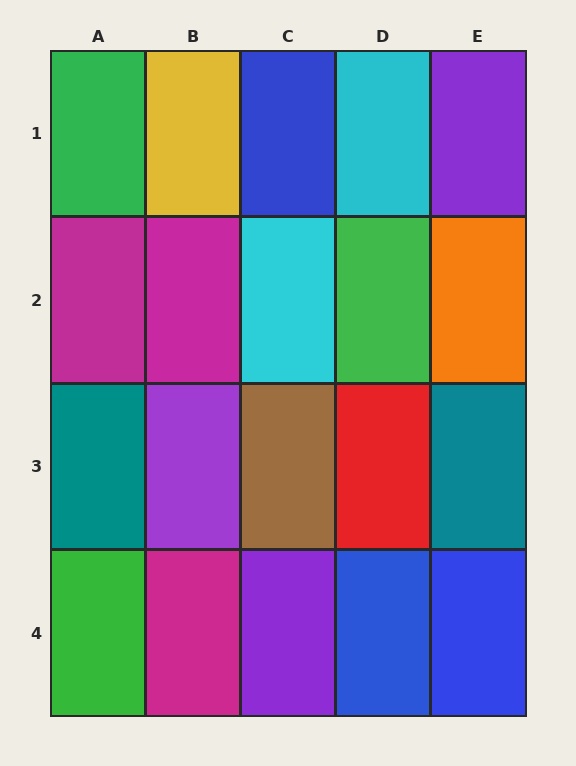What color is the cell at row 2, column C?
Cyan.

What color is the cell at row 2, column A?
Magenta.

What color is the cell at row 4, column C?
Purple.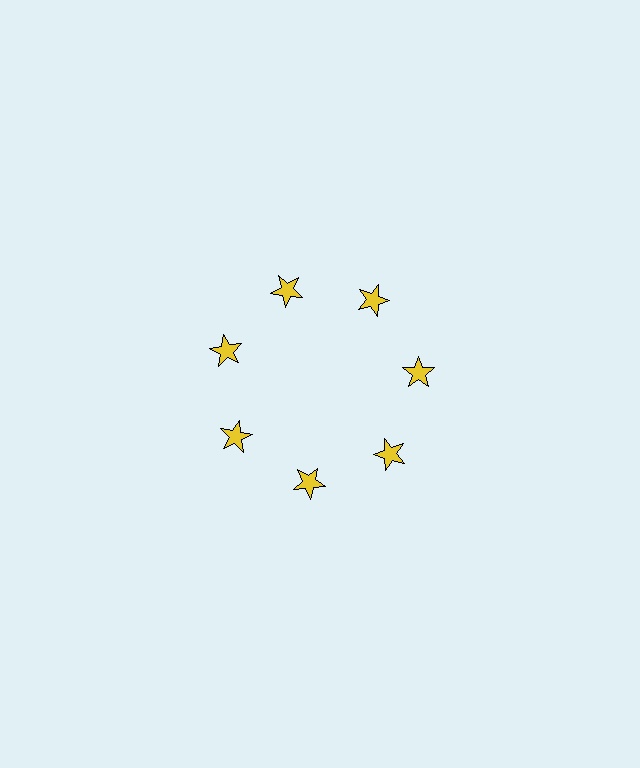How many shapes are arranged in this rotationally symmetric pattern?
There are 7 shapes, arranged in 7 groups of 1.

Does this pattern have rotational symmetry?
Yes, this pattern has 7-fold rotational symmetry. It looks the same after rotating 51 degrees around the center.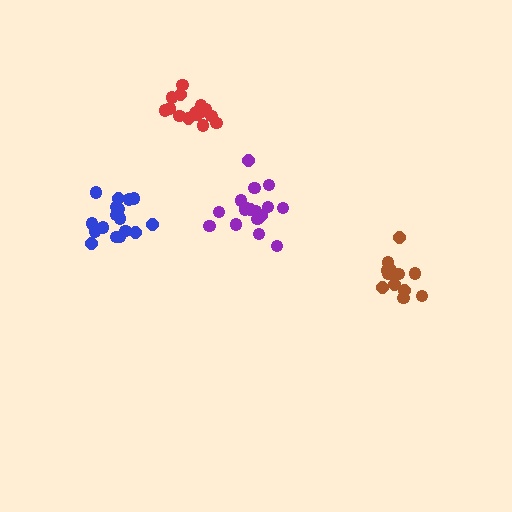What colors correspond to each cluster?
The clusters are colored: red, brown, purple, blue.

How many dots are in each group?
Group 1: 16 dots, Group 2: 12 dots, Group 3: 17 dots, Group 4: 17 dots (62 total).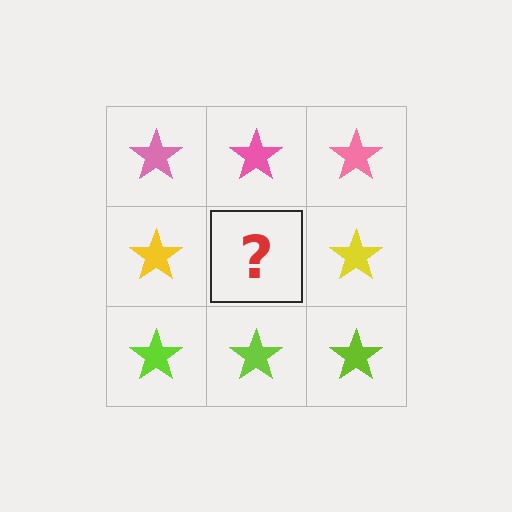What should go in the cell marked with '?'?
The missing cell should contain a yellow star.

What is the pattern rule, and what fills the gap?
The rule is that each row has a consistent color. The gap should be filled with a yellow star.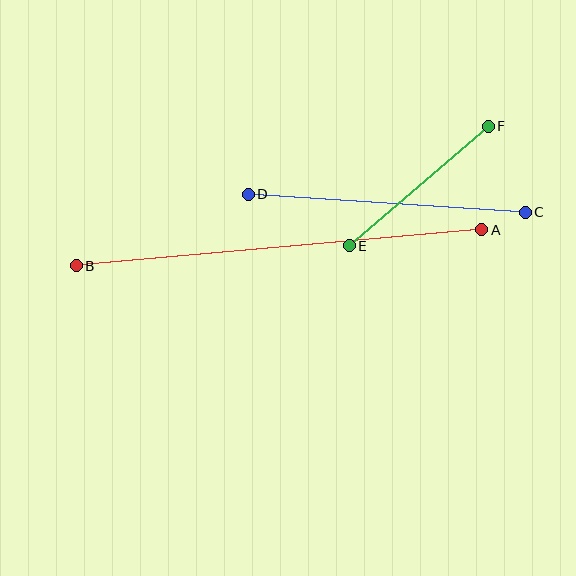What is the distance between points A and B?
The distance is approximately 407 pixels.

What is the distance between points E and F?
The distance is approximately 183 pixels.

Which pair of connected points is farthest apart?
Points A and B are farthest apart.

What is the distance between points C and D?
The distance is approximately 278 pixels.